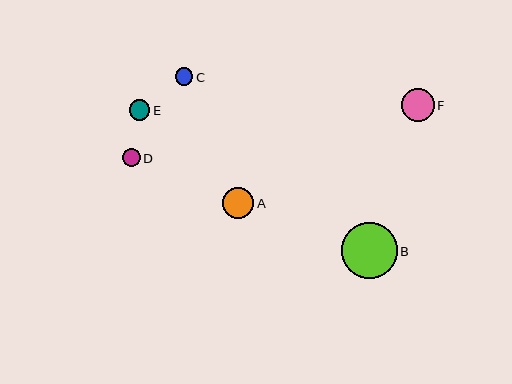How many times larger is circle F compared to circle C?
Circle F is approximately 1.9 times the size of circle C.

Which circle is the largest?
Circle B is the largest with a size of approximately 55 pixels.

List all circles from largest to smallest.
From largest to smallest: B, F, A, E, D, C.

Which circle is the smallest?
Circle C is the smallest with a size of approximately 18 pixels.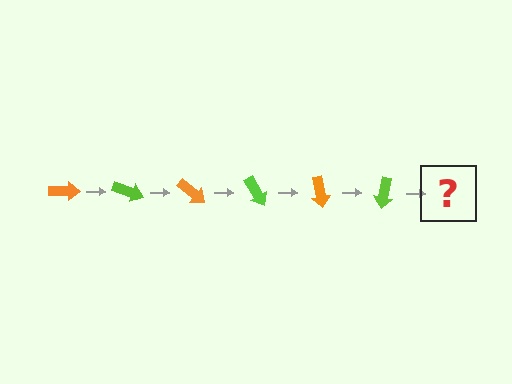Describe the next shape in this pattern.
It should be an orange arrow, rotated 120 degrees from the start.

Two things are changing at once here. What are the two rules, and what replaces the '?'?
The two rules are that it rotates 20 degrees each step and the color cycles through orange and lime. The '?' should be an orange arrow, rotated 120 degrees from the start.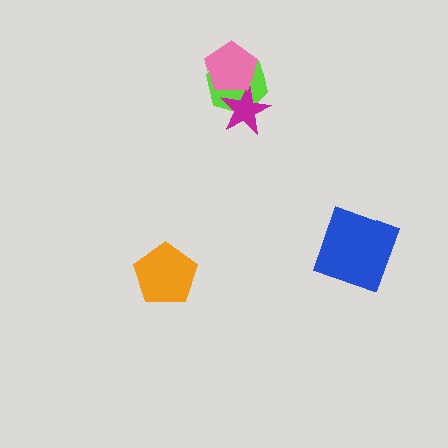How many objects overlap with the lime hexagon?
2 objects overlap with the lime hexagon.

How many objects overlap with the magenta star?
2 objects overlap with the magenta star.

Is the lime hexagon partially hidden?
Yes, it is partially covered by another shape.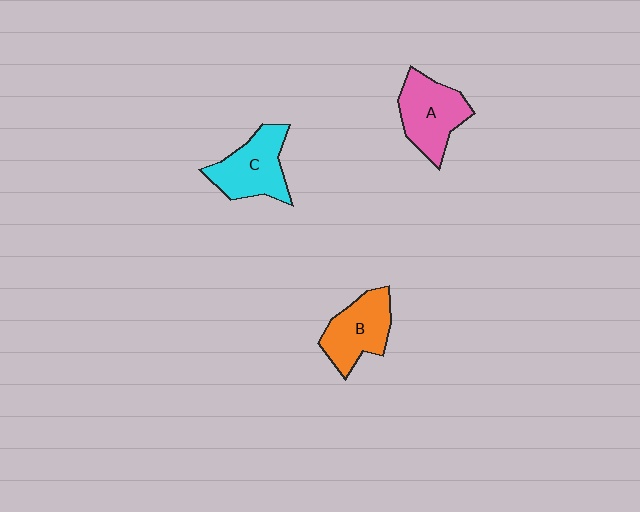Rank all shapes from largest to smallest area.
From largest to smallest: A (pink), C (cyan), B (orange).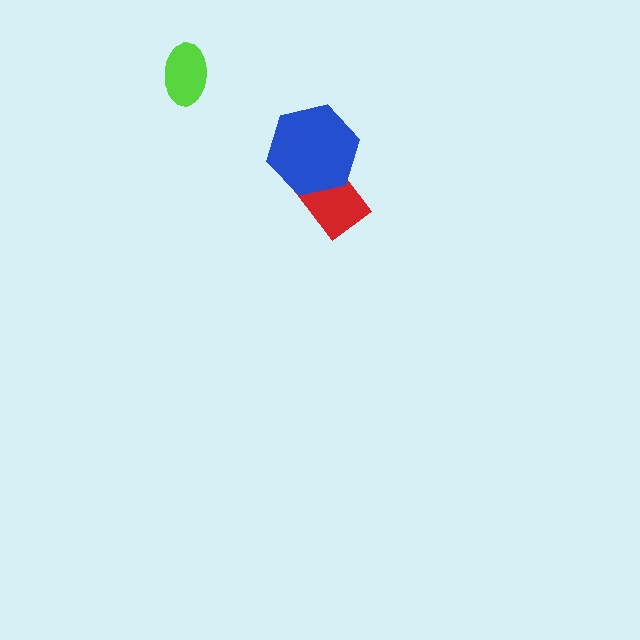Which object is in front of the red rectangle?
The blue hexagon is in front of the red rectangle.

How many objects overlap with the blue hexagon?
1 object overlaps with the blue hexagon.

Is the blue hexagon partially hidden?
No, no other shape covers it.